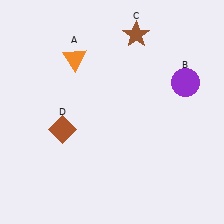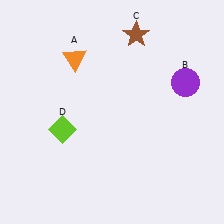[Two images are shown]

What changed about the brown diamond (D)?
In Image 1, D is brown. In Image 2, it changed to lime.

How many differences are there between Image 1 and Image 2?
There is 1 difference between the two images.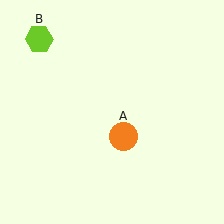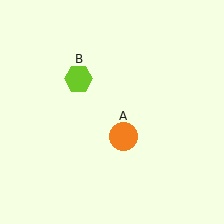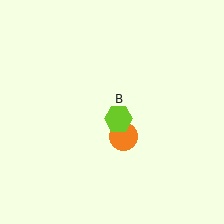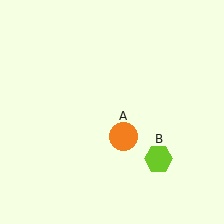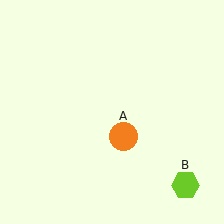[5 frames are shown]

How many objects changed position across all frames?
1 object changed position: lime hexagon (object B).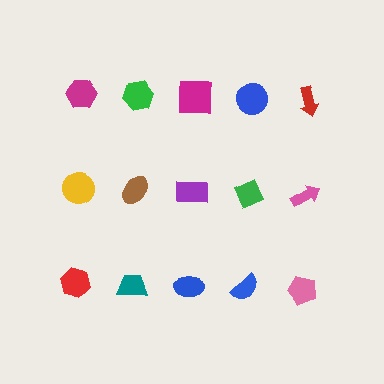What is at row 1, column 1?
A magenta hexagon.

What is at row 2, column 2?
A brown ellipse.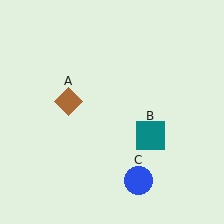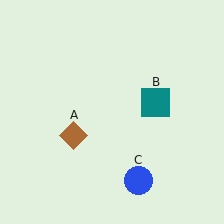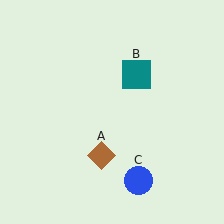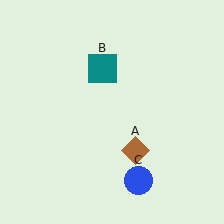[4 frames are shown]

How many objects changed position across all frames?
2 objects changed position: brown diamond (object A), teal square (object B).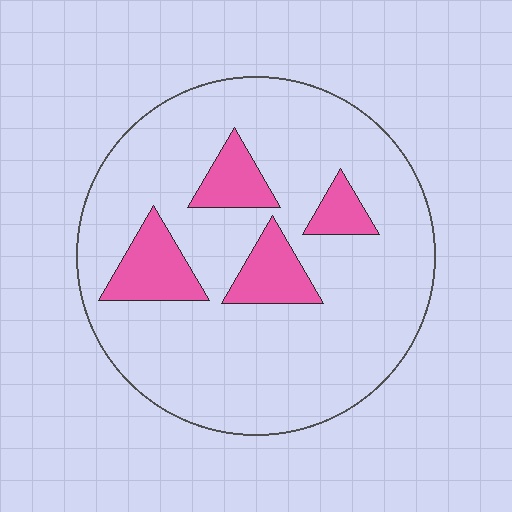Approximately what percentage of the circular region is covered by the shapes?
Approximately 15%.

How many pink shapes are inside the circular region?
4.